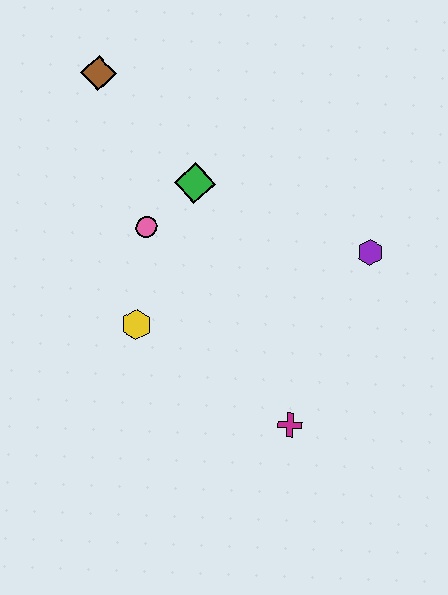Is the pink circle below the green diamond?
Yes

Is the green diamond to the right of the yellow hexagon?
Yes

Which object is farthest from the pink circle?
The magenta cross is farthest from the pink circle.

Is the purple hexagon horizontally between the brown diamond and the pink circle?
No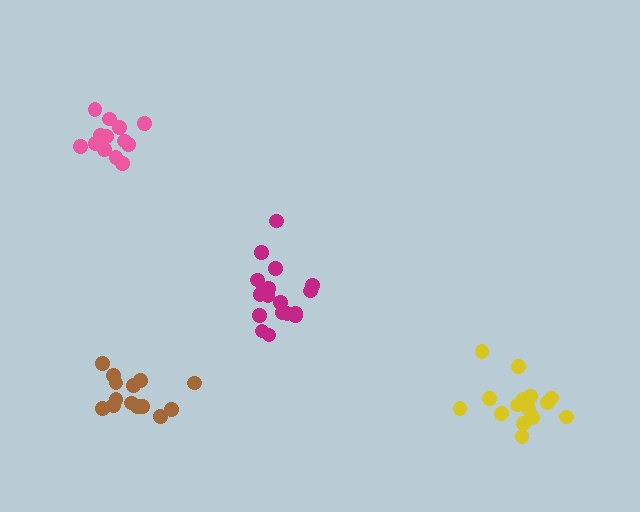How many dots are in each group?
Group 1: 18 dots, Group 2: 15 dots, Group 3: 14 dots, Group 4: 13 dots (60 total).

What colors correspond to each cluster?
The clusters are colored: magenta, yellow, brown, pink.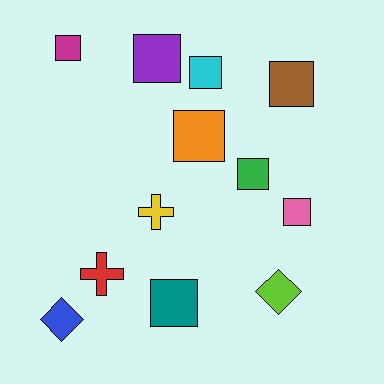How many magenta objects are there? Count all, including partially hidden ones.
There is 1 magenta object.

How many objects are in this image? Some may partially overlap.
There are 12 objects.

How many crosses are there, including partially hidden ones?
There are 2 crosses.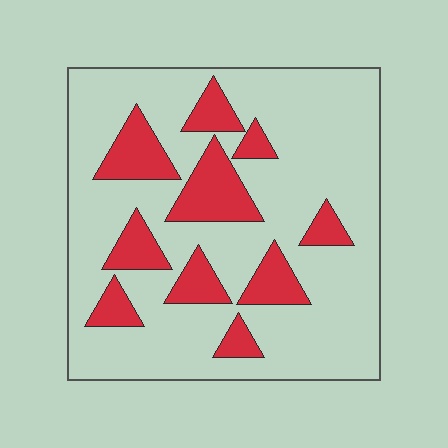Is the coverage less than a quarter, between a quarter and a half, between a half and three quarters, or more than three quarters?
Less than a quarter.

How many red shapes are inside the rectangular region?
10.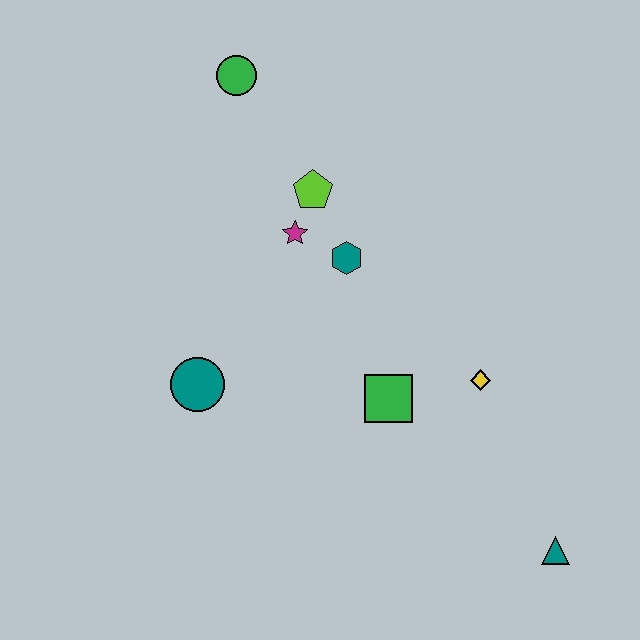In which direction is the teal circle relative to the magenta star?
The teal circle is below the magenta star.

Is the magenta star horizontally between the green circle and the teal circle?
No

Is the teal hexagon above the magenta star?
No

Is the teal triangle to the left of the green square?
No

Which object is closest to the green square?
The yellow diamond is closest to the green square.